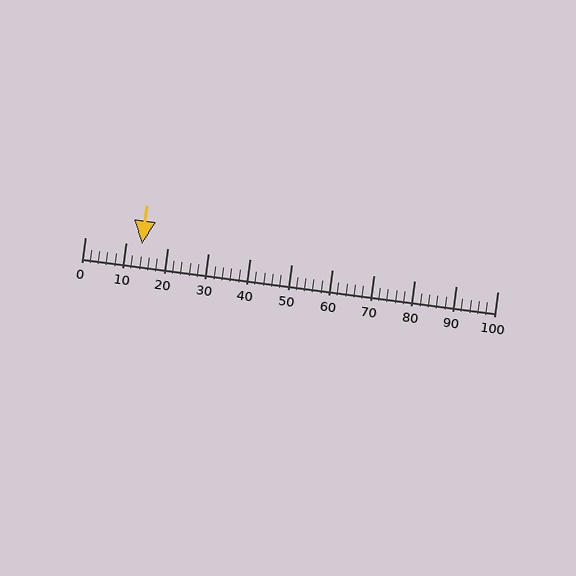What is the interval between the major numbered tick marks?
The major tick marks are spaced 10 units apart.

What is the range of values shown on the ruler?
The ruler shows values from 0 to 100.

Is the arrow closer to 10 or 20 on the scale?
The arrow is closer to 10.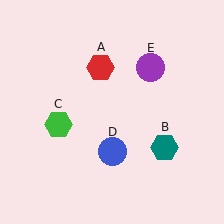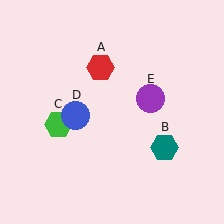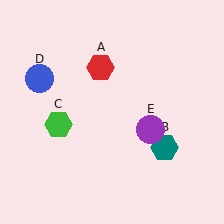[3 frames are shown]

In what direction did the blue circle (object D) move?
The blue circle (object D) moved up and to the left.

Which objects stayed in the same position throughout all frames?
Red hexagon (object A) and teal hexagon (object B) and green hexagon (object C) remained stationary.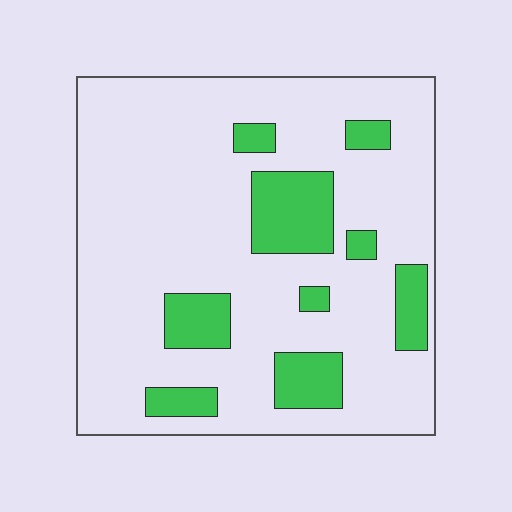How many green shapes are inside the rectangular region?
9.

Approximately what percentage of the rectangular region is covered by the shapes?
Approximately 20%.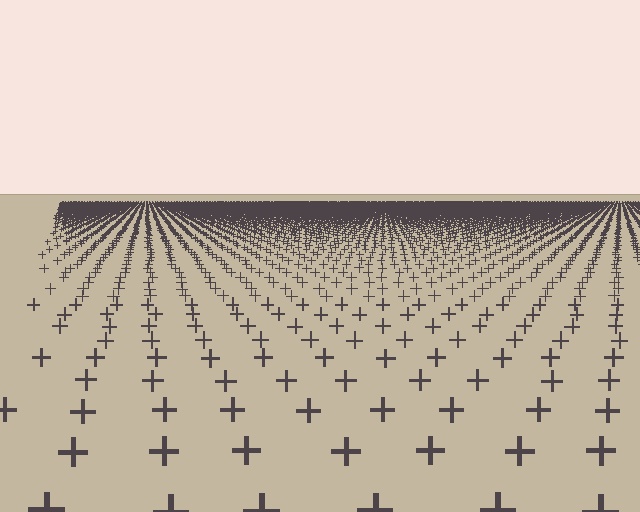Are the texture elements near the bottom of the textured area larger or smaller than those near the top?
Larger. Near the bottom, elements are closer to the viewer and appear at a bigger on-screen size.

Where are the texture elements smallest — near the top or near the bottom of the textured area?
Near the top.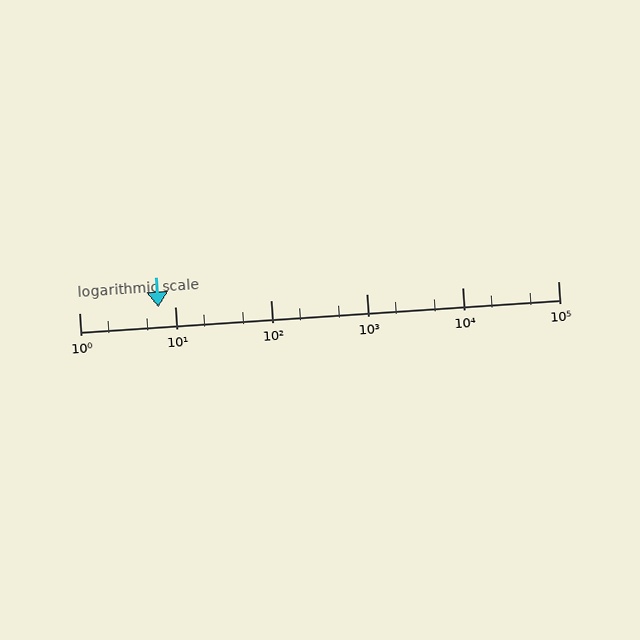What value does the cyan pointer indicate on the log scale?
The pointer indicates approximately 6.7.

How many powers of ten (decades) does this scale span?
The scale spans 5 decades, from 1 to 100000.